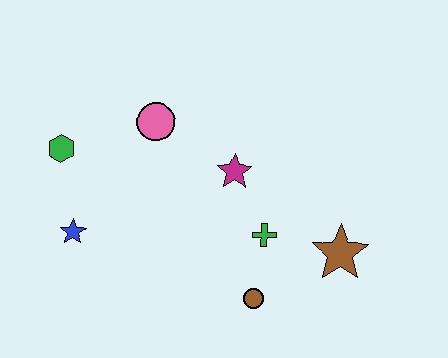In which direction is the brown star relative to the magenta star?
The brown star is to the right of the magenta star.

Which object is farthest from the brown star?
The green hexagon is farthest from the brown star.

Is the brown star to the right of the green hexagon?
Yes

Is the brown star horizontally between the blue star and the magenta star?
No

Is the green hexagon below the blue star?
No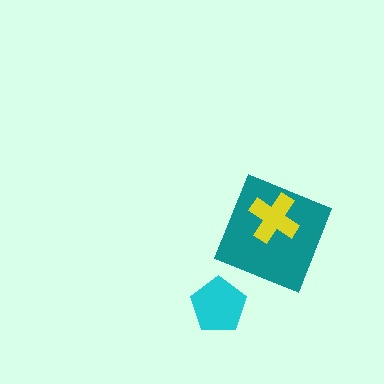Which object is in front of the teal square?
The yellow cross is in front of the teal square.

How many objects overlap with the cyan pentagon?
0 objects overlap with the cyan pentagon.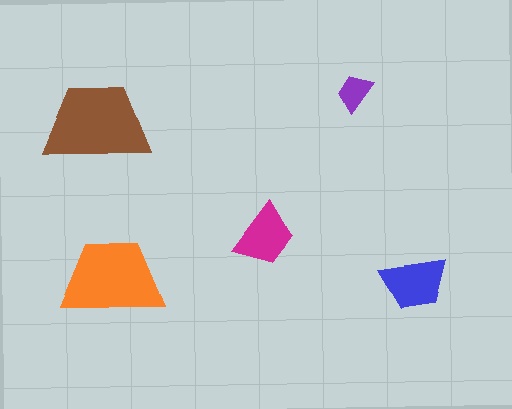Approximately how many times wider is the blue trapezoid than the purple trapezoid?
About 1.5 times wider.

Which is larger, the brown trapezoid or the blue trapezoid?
The brown one.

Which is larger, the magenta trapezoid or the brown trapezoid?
The brown one.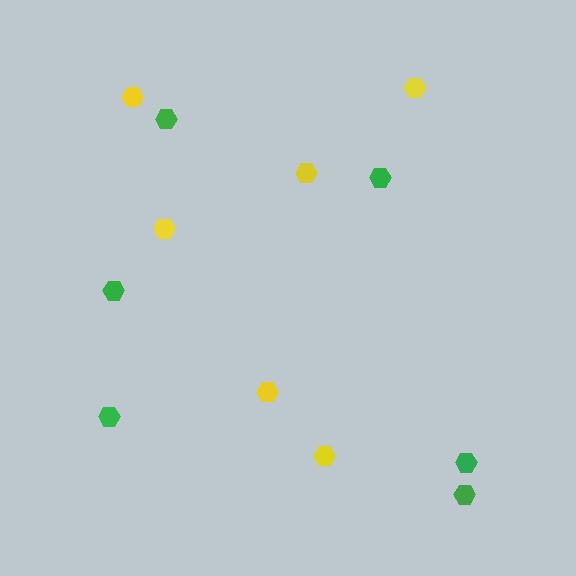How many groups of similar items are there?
There are 2 groups: one group of yellow hexagons (6) and one group of green hexagons (6).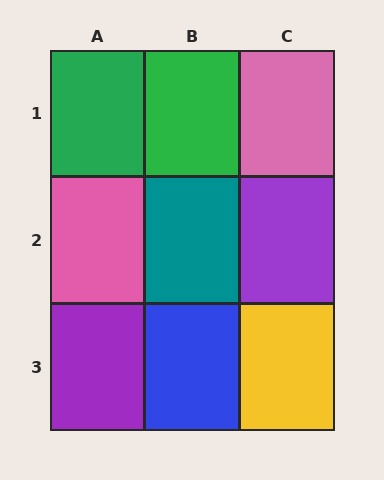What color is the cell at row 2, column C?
Purple.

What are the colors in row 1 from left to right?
Green, green, pink.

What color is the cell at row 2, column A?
Pink.